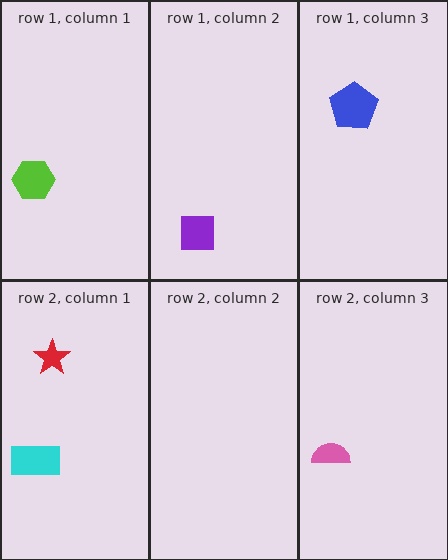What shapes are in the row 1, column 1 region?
The lime hexagon.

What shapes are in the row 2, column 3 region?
The pink semicircle.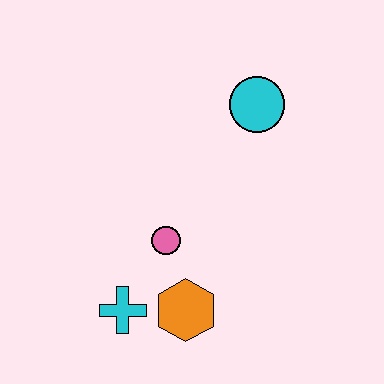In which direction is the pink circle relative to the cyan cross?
The pink circle is above the cyan cross.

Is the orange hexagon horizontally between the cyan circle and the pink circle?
Yes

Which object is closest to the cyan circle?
The pink circle is closest to the cyan circle.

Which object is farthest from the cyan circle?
The cyan cross is farthest from the cyan circle.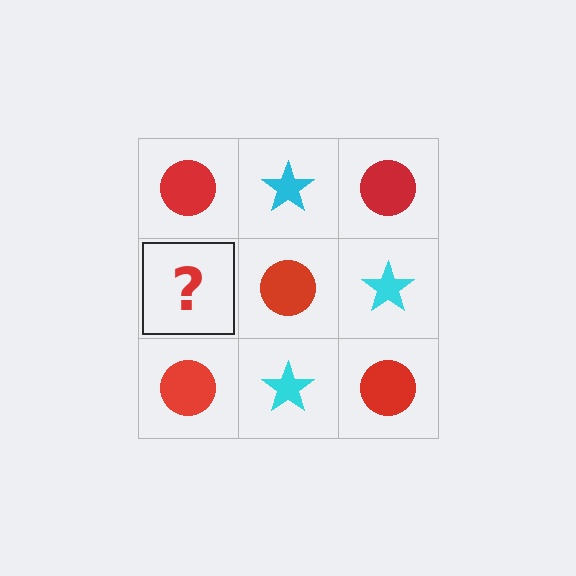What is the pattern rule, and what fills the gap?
The rule is that it alternates red circle and cyan star in a checkerboard pattern. The gap should be filled with a cyan star.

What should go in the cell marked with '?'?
The missing cell should contain a cyan star.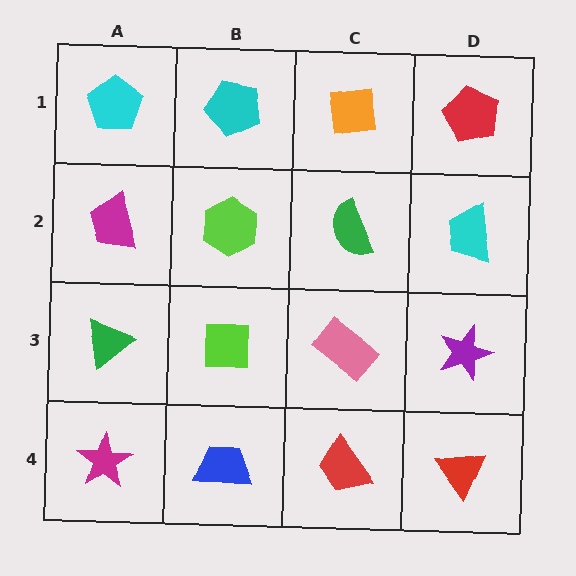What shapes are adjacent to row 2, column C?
An orange square (row 1, column C), a pink rectangle (row 3, column C), a lime hexagon (row 2, column B), a cyan trapezoid (row 2, column D).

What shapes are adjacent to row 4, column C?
A pink rectangle (row 3, column C), a blue trapezoid (row 4, column B), a red triangle (row 4, column D).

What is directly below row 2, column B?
A lime square.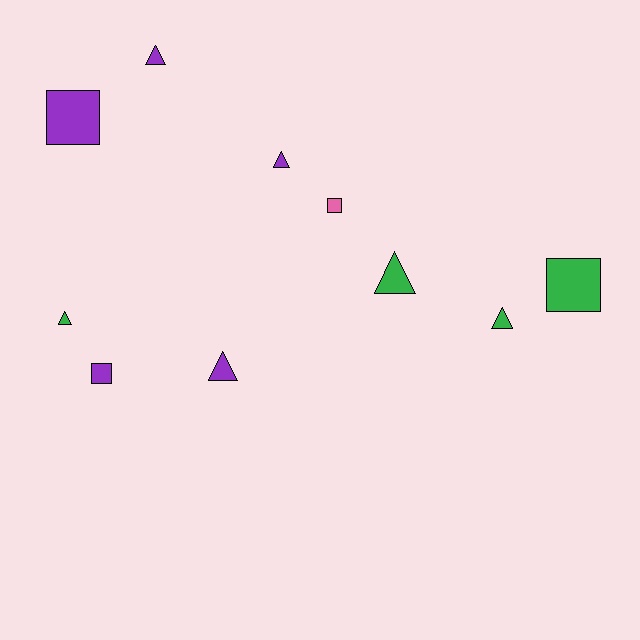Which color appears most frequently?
Purple, with 5 objects.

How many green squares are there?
There is 1 green square.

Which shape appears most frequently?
Triangle, with 6 objects.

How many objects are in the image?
There are 10 objects.